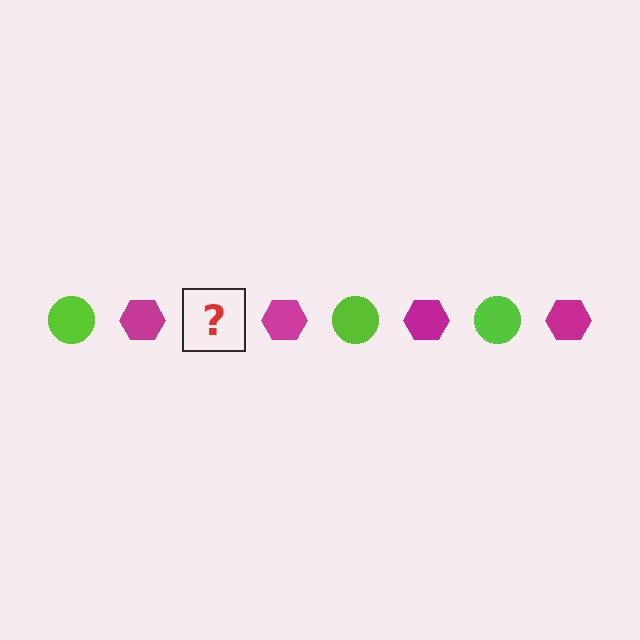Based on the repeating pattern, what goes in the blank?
The blank should be a lime circle.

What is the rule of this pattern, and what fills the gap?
The rule is that the pattern alternates between lime circle and magenta hexagon. The gap should be filled with a lime circle.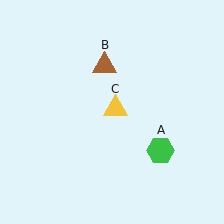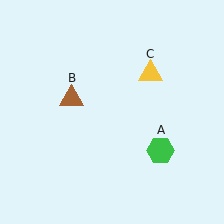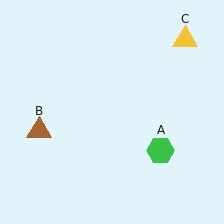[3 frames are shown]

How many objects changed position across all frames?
2 objects changed position: brown triangle (object B), yellow triangle (object C).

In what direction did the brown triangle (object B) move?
The brown triangle (object B) moved down and to the left.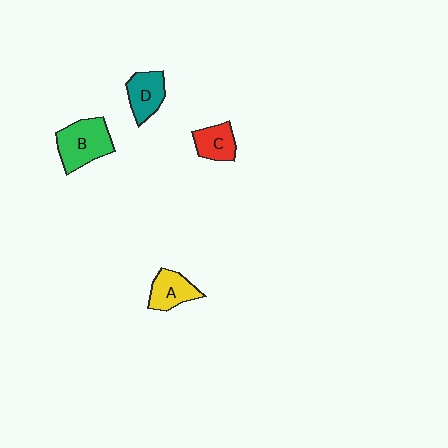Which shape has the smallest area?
Shape C (red).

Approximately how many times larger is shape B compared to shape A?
Approximately 1.5 times.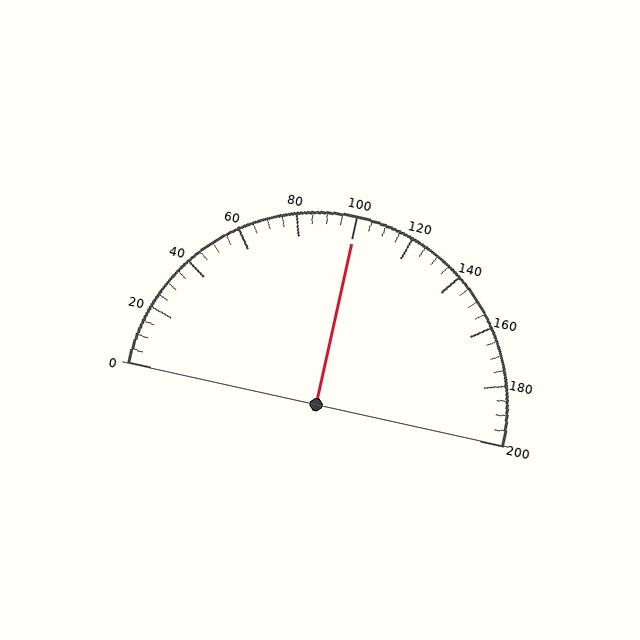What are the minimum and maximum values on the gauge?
The gauge ranges from 0 to 200.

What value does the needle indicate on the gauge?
The needle indicates approximately 100.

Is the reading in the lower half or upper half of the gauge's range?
The reading is in the upper half of the range (0 to 200).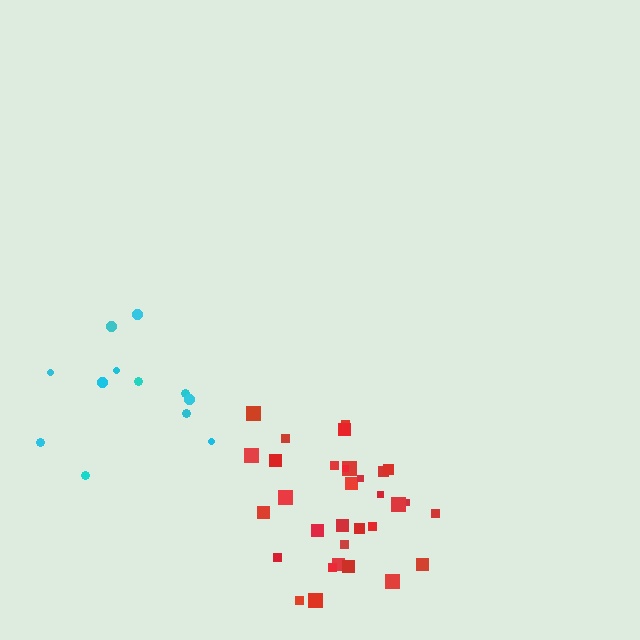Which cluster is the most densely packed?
Red.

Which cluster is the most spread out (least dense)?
Cyan.